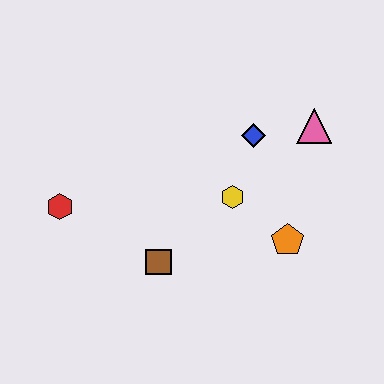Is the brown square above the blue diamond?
No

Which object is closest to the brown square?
The yellow hexagon is closest to the brown square.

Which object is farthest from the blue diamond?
The red hexagon is farthest from the blue diamond.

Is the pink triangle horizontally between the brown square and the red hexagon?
No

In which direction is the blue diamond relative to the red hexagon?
The blue diamond is to the right of the red hexagon.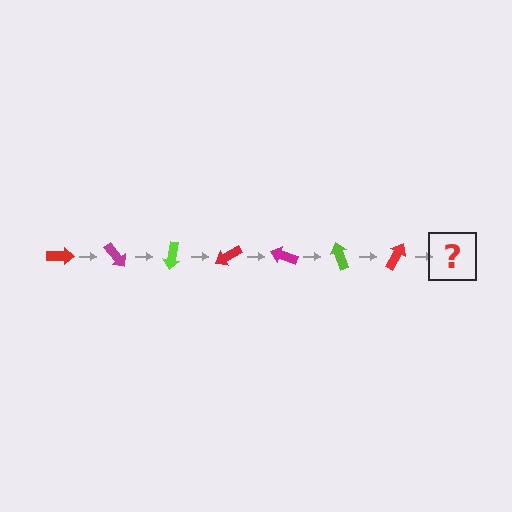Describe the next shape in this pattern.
It should be a magenta arrow, rotated 350 degrees from the start.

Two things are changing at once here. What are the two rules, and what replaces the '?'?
The two rules are that it rotates 50 degrees each step and the color cycles through red, magenta, and lime. The '?' should be a magenta arrow, rotated 350 degrees from the start.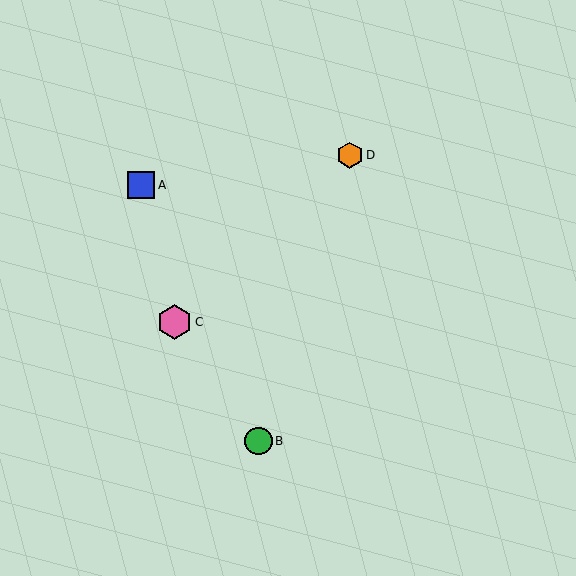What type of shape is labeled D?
Shape D is an orange hexagon.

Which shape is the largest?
The pink hexagon (labeled C) is the largest.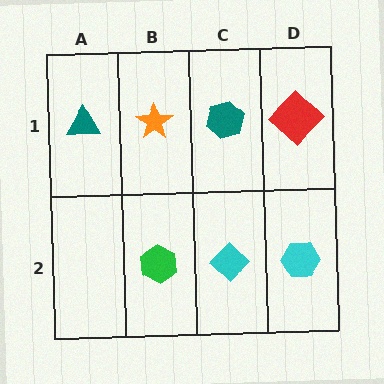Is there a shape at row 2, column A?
No, that cell is empty.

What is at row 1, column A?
A teal triangle.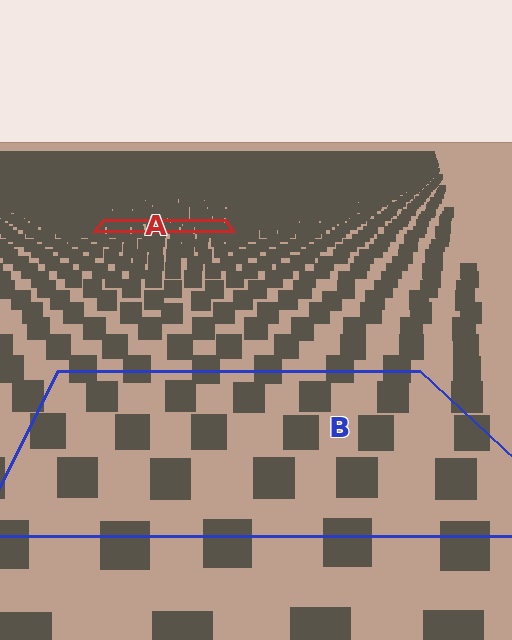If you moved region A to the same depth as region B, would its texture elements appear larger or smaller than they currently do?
They would appear larger. At a closer depth, the same texture elements are projected at a bigger on-screen size.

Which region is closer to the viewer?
Region B is closer. The texture elements there are larger and more spread out.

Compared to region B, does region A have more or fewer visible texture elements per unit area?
Region A has more texture elements per unit area — they are packed more densely because it is farther away.